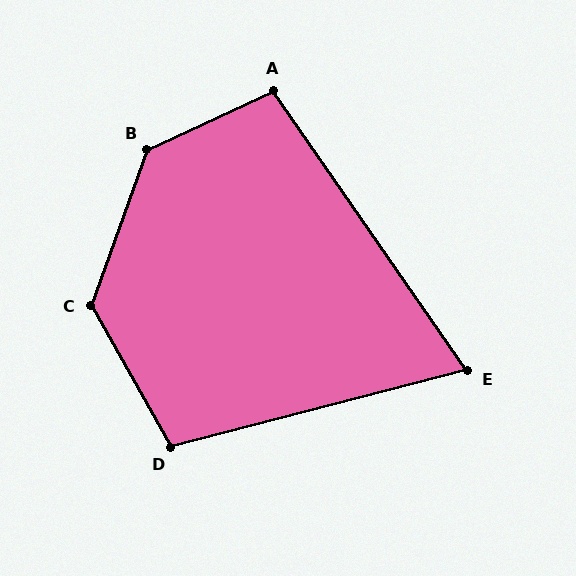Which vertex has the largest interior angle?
B, at approximately 135 degrees.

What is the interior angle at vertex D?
Approximately 105 degrees (obtuse).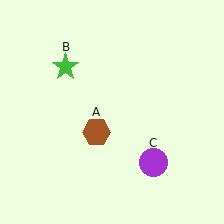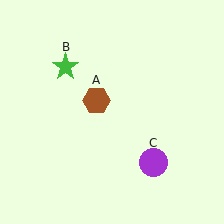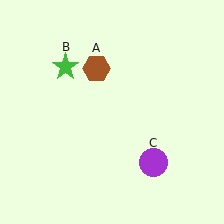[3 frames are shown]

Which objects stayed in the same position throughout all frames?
Green star (object B) and purple circle (object C) remained stationary.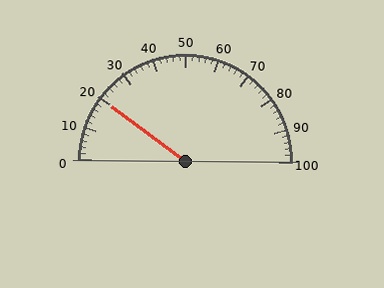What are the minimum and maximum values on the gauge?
The gauge ranges from 0 to 100.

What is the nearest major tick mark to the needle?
The nearest major tick mark is 20.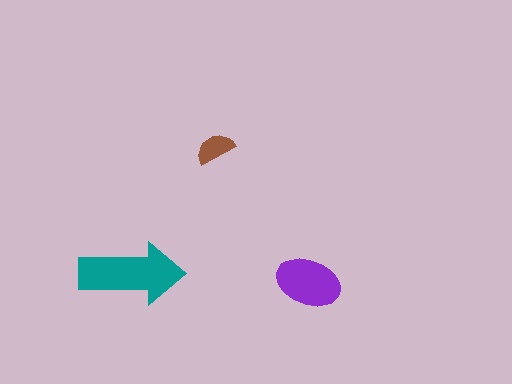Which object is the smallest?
The brown semicircle.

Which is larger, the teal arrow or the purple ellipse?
The teal arrow.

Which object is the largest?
The teal arrow.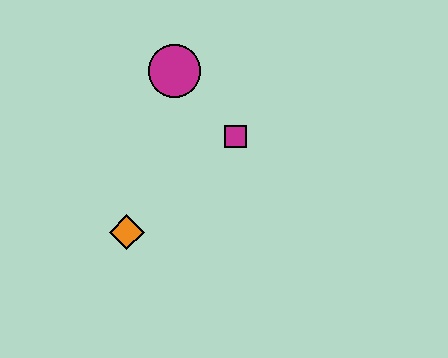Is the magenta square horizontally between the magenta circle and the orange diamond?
No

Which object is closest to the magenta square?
The magenta circle is closest to the magenta square.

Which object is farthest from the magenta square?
The orange diamond is farthest from the magenta square.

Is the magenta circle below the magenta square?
No